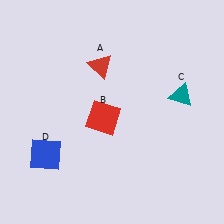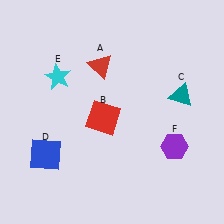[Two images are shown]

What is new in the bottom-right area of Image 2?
A purple hexagon (F) was added in the bottom-right area of Image 2.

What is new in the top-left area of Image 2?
A cyan star (E) was added in the top-left area of Image 2.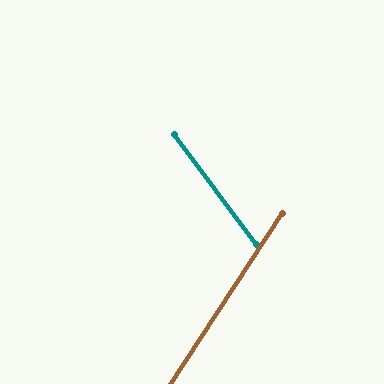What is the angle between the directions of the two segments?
Approximately 70 degrees.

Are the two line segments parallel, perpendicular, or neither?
Neither parallel nor perpendicular — they differ by about 70°.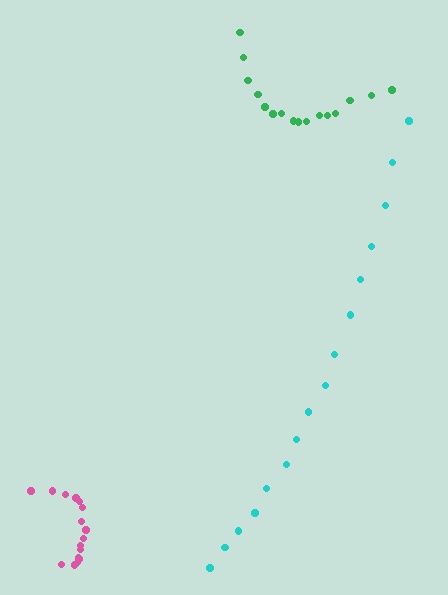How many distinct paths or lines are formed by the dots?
There are 3 distinct paths.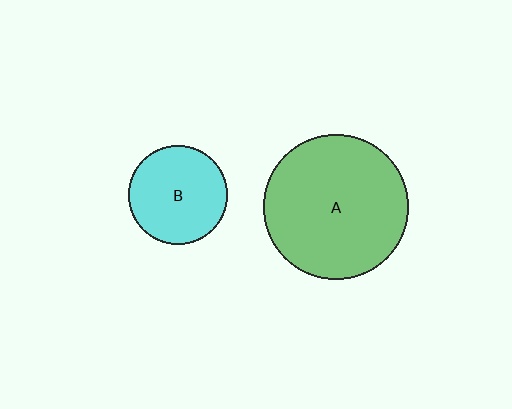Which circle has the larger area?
Circle A (green).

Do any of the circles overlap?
No, none of the circles overlap.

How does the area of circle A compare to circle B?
Approximately 2.1 times.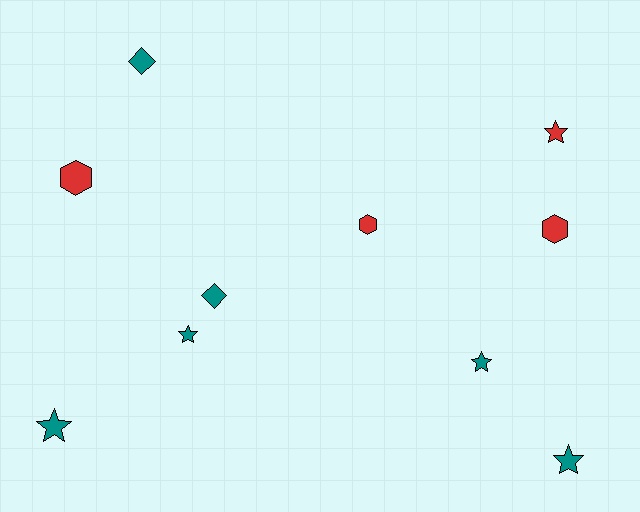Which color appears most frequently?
Teal, with 6 objects.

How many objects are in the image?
There are 10 objects.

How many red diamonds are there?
There are no red diamonds.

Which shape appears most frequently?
Star, with 5 objects.